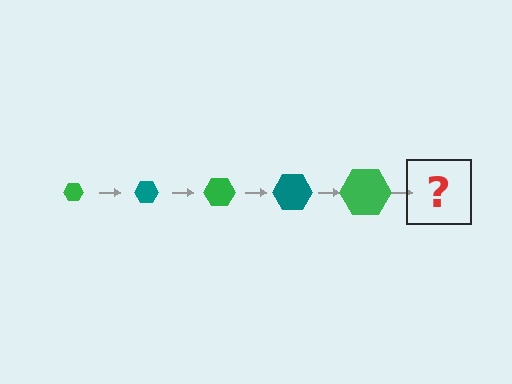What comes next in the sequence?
The next element should be a teal hexagon, larger than the previous one.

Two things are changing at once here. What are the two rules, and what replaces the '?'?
The two rules are that the hexagon grows larger each step and the color cycles through green and teal. The '?' should be a teal hexagon, larger than the previous one.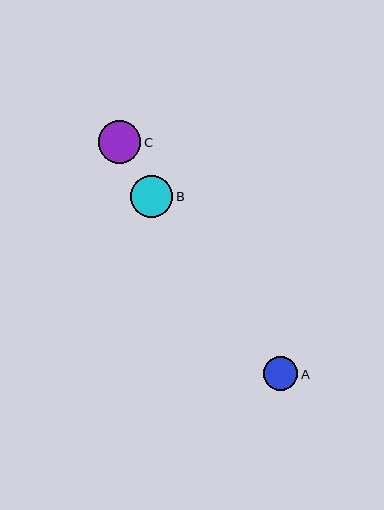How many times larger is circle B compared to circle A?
Circle B is approximately 1.2 times the size of circle A.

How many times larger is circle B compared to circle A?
Circle B is approximately 1.2 times the size of circle A.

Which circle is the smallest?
Circle A is the smallest with a size of approximately 34 pixels.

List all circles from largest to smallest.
From largest to smallest: C, B, A.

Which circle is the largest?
Circle C is the largest with a size of approximately 42 pixels.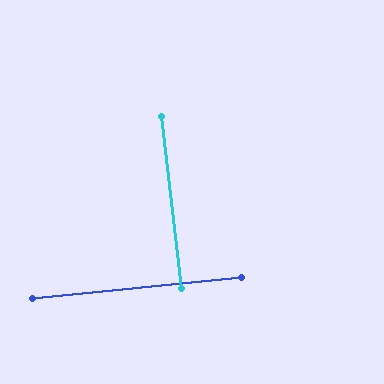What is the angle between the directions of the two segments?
Approximately 89 degrees.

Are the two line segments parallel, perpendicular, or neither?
Perpendicular — they meet at approximately 89°.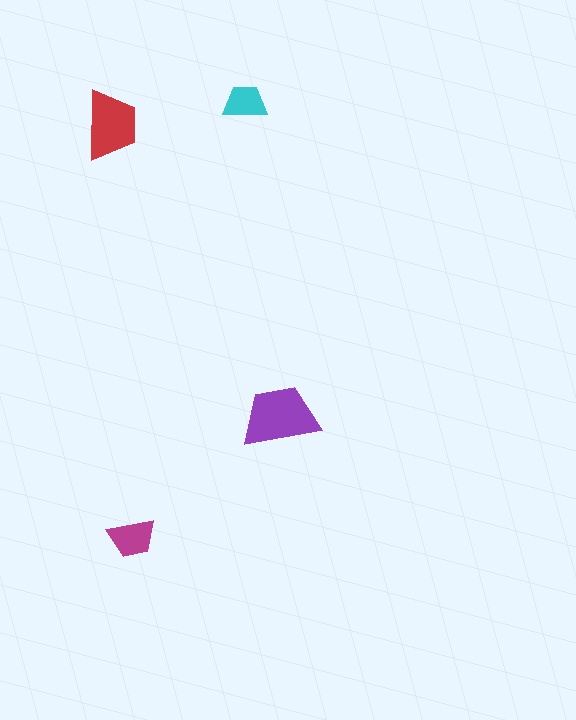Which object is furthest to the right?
The purple trapezoid is rightmost.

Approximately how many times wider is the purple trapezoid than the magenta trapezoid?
About 1.5 times wider.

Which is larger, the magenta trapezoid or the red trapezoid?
The red one.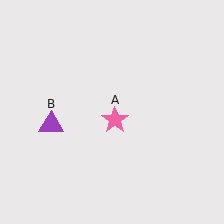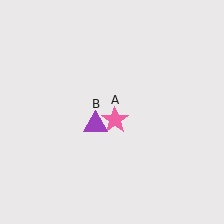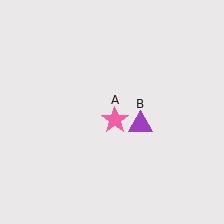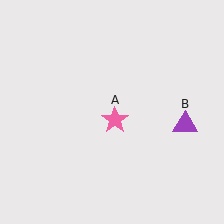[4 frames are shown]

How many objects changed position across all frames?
1 object changed position: purple triangle (object B).